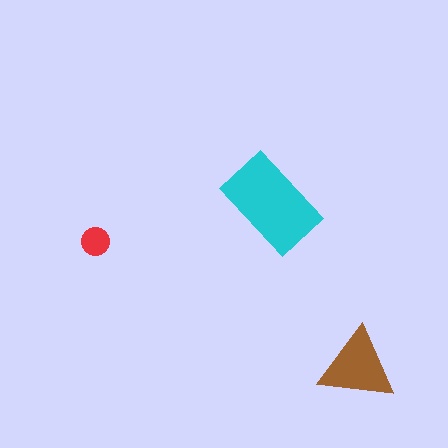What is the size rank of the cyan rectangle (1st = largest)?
1st.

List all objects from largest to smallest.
The cyan rectangle, the brown triangle, the red circle.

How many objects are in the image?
There are 3 objects in the image.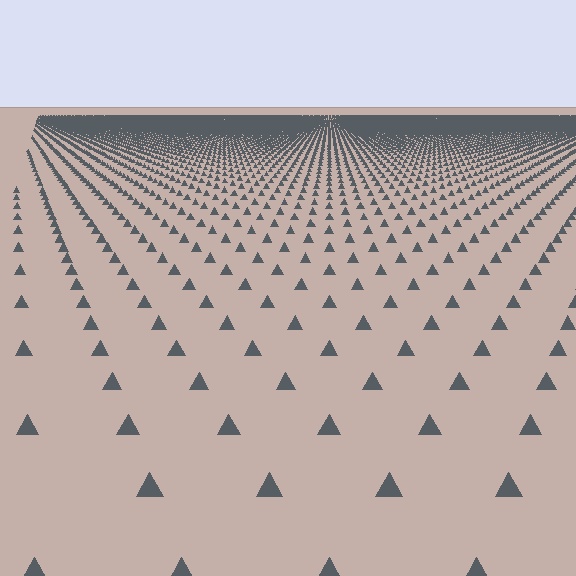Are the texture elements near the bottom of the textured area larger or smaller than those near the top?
Larger. Near the bottom, elements are closer to the viewer and appear at a bigger on-screen size.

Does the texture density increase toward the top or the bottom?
Density increases toward the top.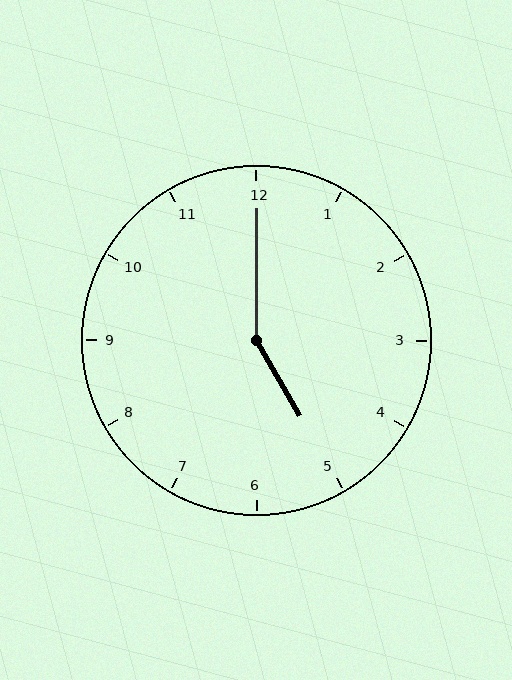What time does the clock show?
5:00.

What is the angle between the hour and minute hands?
Approximately 150 degrees.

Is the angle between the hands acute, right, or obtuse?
It is obtuse.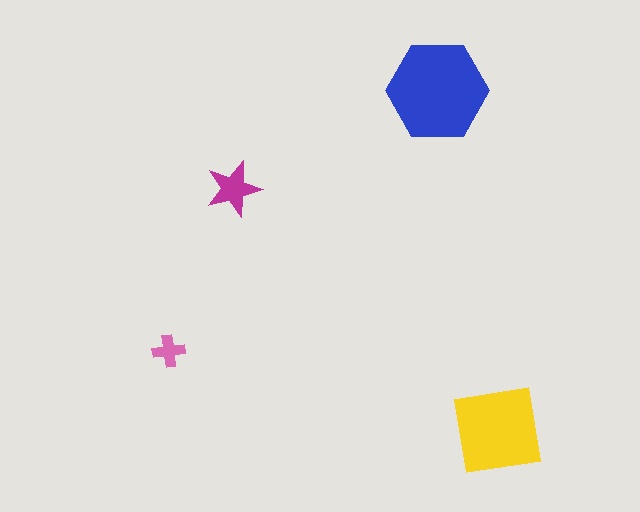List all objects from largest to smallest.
The blue hexagon, the yellow square, the magenta star, the pink cross.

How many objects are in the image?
There are 4 objects in the image.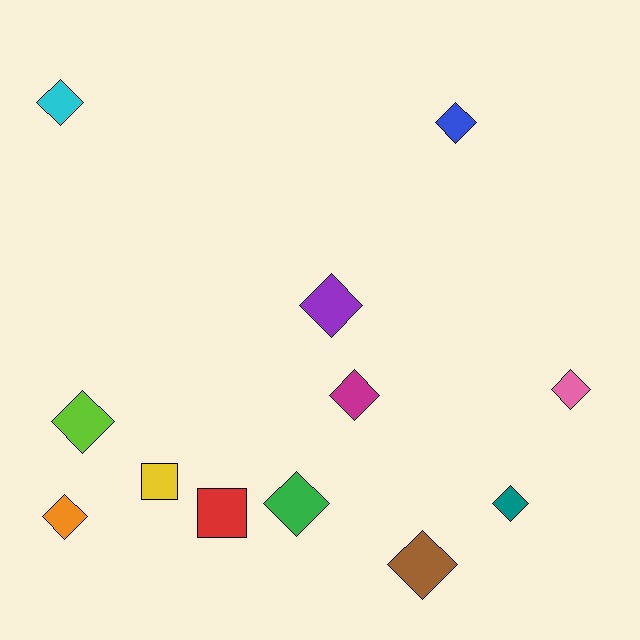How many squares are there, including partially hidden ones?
There are 2 squares.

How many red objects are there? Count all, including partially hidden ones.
There is 1 red object.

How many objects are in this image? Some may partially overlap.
There are 12 objects.